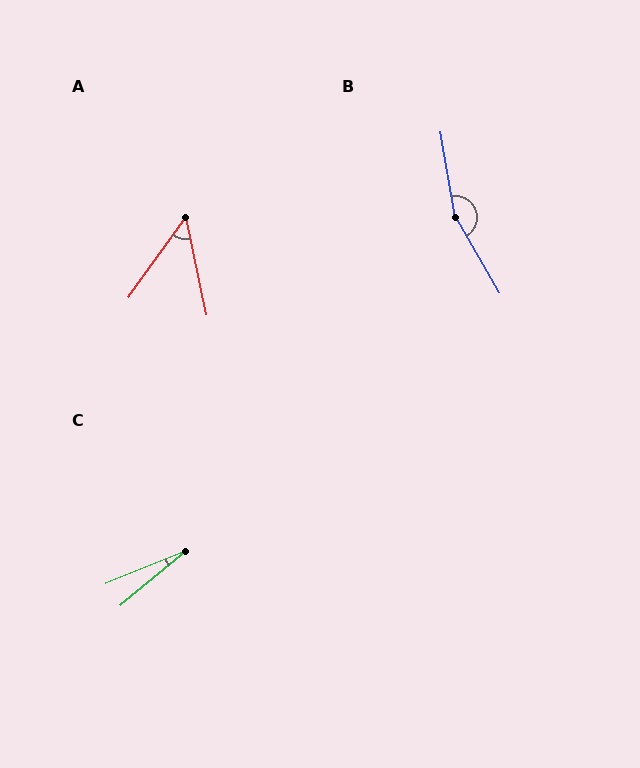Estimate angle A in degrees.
Approximately 48 degrees.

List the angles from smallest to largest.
C (18°), A (48°), B (160°).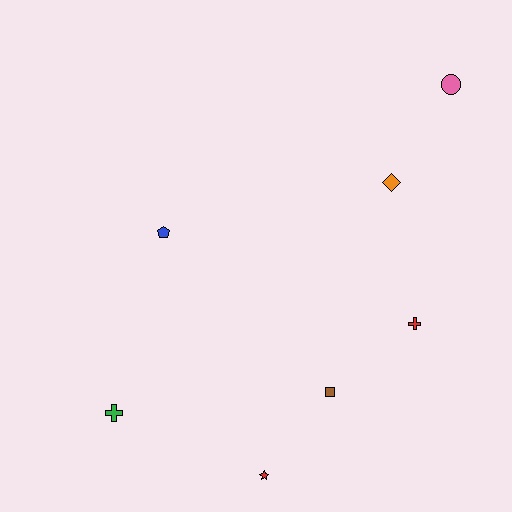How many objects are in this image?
There are 7 objects.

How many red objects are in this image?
There are 2 red objects.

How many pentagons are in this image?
There is 1 pentagon.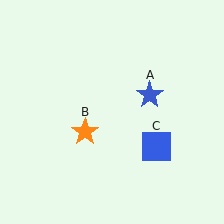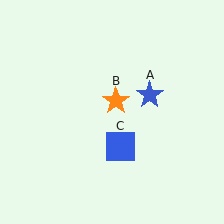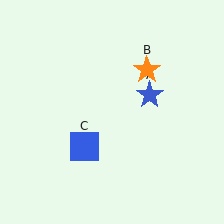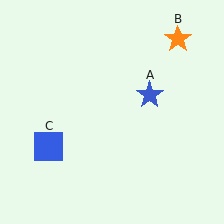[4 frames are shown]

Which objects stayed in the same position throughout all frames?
Blue star (object A) remained stationary.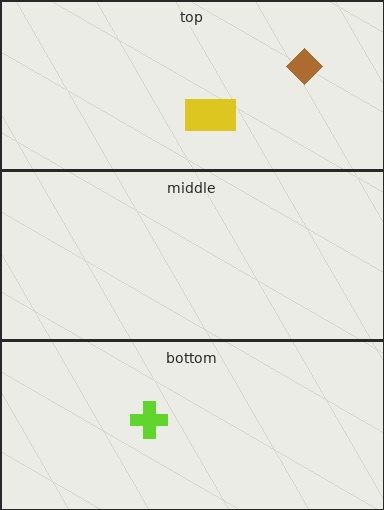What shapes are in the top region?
The yellow rectangle, the brown diamond.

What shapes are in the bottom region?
The lime cross.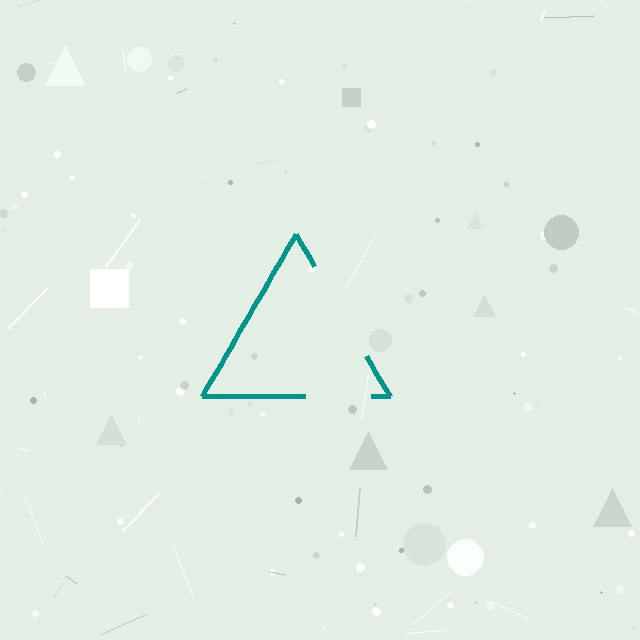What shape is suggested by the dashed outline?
The dashed outline suggests a triangle.